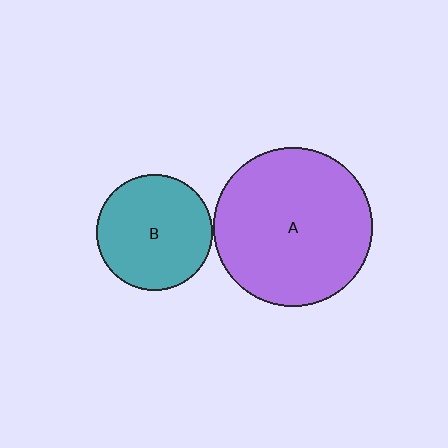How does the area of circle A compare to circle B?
Approximately 1.9 times.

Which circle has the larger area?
Circle A (purple).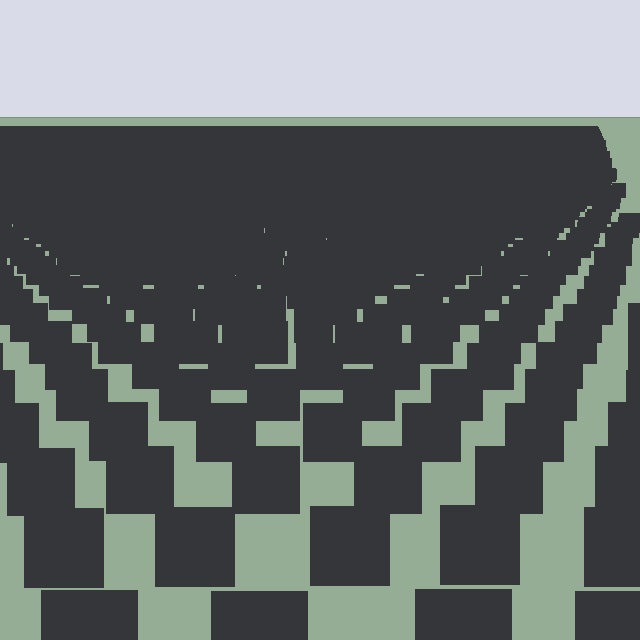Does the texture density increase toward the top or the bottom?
Density increases toward the top.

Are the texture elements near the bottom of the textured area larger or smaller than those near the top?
Larger. Near the bottom, elements are closer to the viewer and appear at a bigger on-screen size.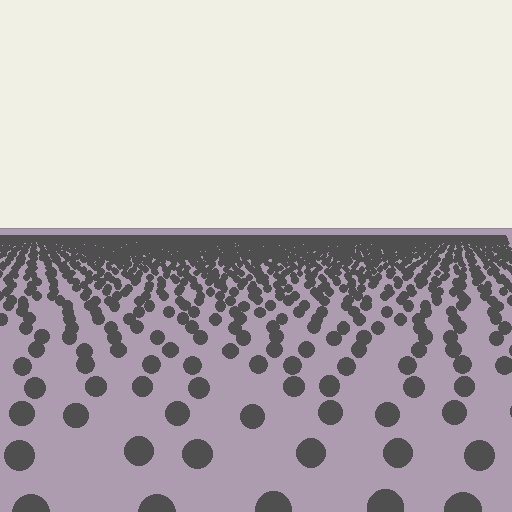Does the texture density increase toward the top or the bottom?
Density increases toward the top.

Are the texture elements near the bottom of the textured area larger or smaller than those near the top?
Larger. Near the bottom, elements are closer to the viewer and appear at a bigger on-screen size.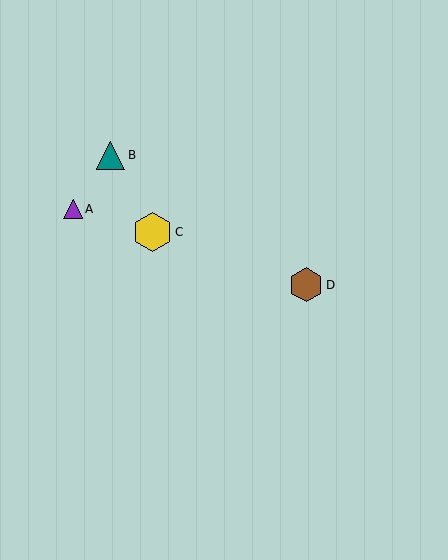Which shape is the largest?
The yellow hexagon (labeled C) is the largest.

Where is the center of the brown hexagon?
The center of the brown hexagon is at (306, 285).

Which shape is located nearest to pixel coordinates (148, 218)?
The yellow hexagon (labeled C) at (152, 232) is nearest to that location.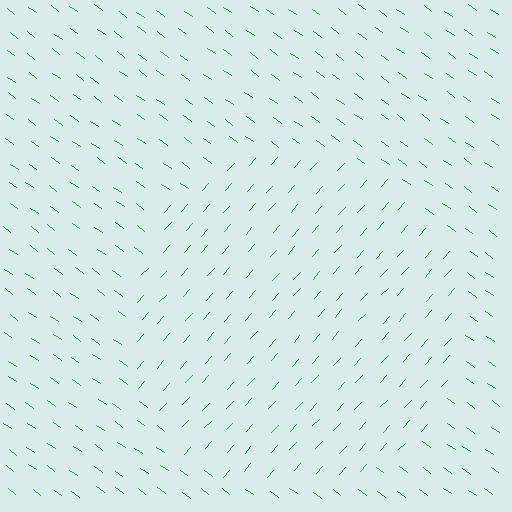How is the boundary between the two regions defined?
The boundary is defined purely by a change in line orientation (approximately 84 degrees difference). All lines are the same color and thickness.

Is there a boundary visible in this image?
Yes, there is a texture boundary formed by a change in line orientation.